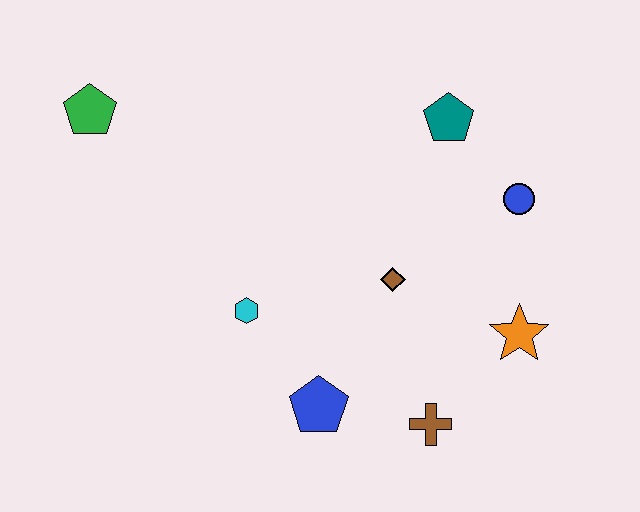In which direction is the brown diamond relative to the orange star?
The brown diamond is to the left of the orange star.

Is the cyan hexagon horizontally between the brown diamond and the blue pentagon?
No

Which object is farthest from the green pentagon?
The orange star is farthest from the green pentagon.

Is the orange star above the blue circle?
No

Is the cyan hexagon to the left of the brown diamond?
Yes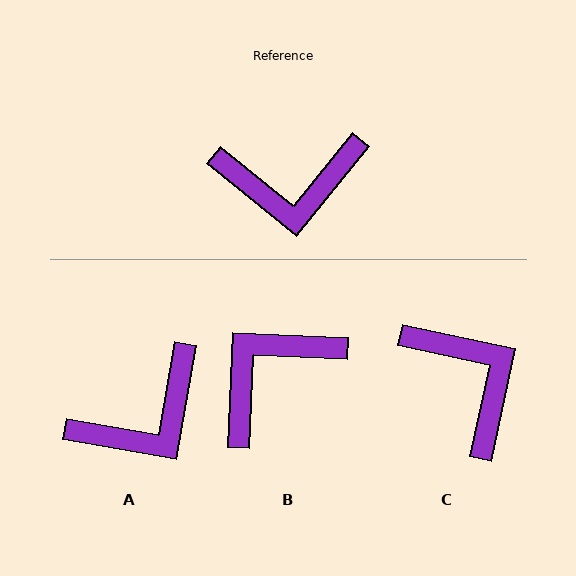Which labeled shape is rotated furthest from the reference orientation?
B, about 144 degrees away.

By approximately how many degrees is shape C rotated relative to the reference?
Approximately 117 degrees counter-clockwise.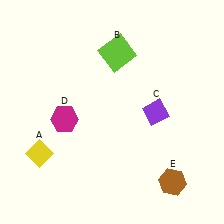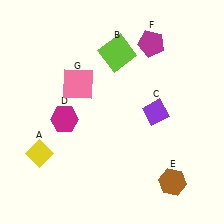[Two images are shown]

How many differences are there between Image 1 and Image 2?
There are 2 differences between the two images.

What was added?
A magenta pentagon (F), a pink square (G) were added in Image 2.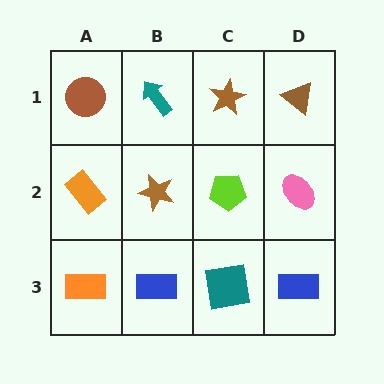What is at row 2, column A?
An orange rectangle.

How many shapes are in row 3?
4 shapes.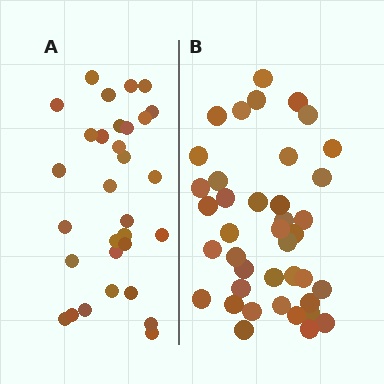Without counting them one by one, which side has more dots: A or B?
Region B (the right region) has more dots.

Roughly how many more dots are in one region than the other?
Region B has roughly 8 or so more dots than region A.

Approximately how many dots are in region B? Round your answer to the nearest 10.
About 40 dots.